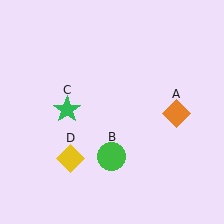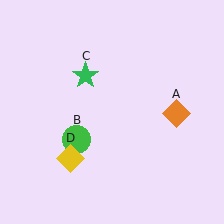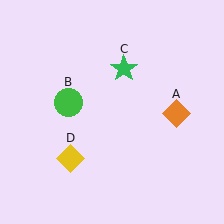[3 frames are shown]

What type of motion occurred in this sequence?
The green circle (object B), green star (object C) rotated clockwise around the center of the scene.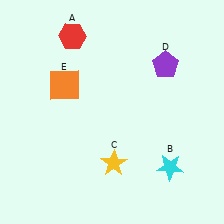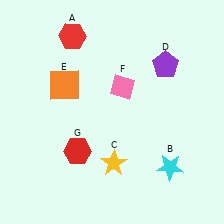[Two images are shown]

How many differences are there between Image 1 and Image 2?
There are 2 differences between the two images.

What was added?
A pink diamond (F), a red hexagon (G) were added in Image 2.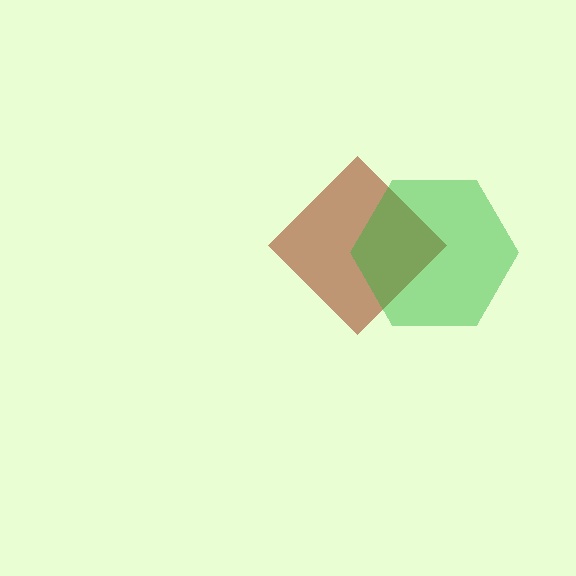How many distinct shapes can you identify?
There are 2 distinct shapes: a brown diamond, a green hexagon.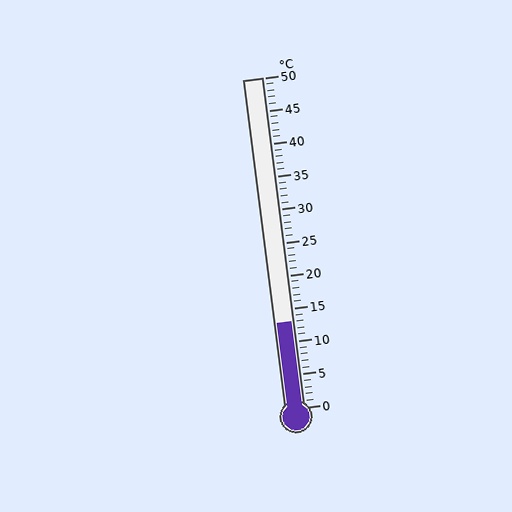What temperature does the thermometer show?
The thermometer shows approximately 13°C.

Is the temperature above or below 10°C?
The temperature is above 10°C.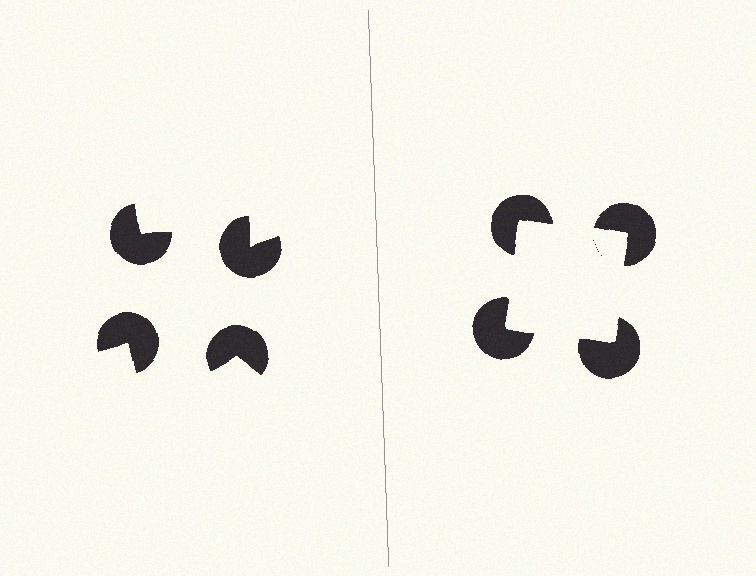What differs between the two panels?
The pac-man discs are positioned identically on both sides; only the wedge orientations differ. On the right they align to a square; on the left they are misaligned.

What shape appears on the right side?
An illusory square.